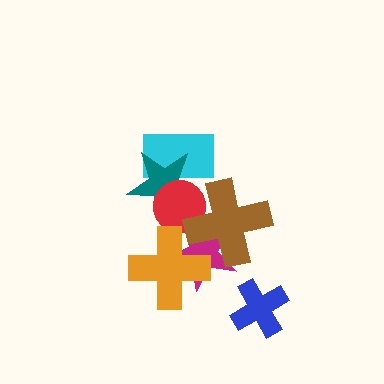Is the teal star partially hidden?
Yes, it is partially covered by another shape.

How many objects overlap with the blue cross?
0 objects overlap with the blue cross.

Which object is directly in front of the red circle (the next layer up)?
The magenta star is directly in front of the red circle.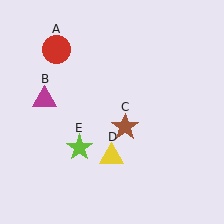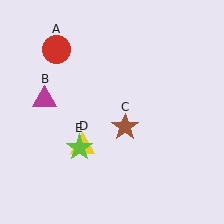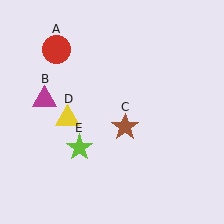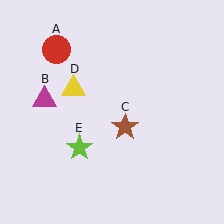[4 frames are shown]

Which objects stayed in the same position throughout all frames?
Red circle (object A) and magenta triangle (object B) and brown star (object C) and lime star (object E) remained stationary.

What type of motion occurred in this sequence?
The yellow triangle (object D) rotated clockwise around the center of the scene.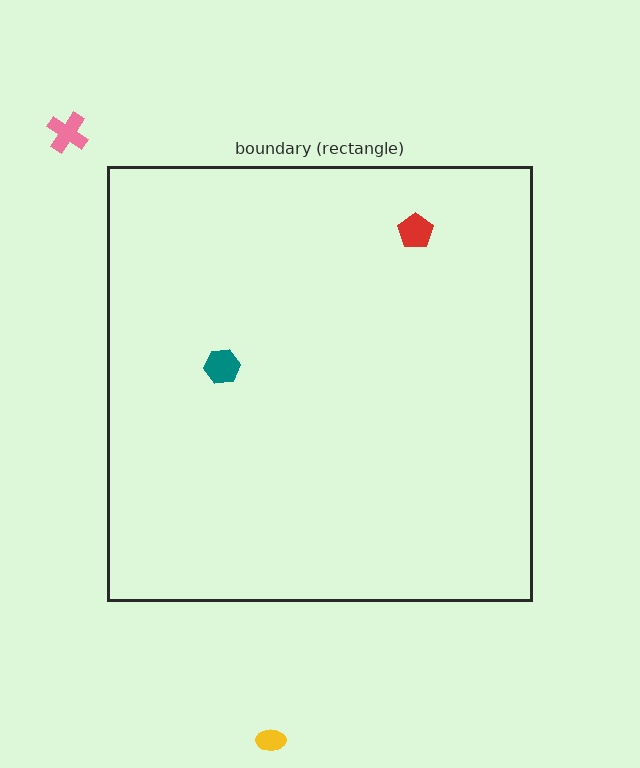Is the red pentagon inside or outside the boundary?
Inside.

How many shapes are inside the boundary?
2 inside, 2 outside.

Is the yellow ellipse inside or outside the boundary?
Outside.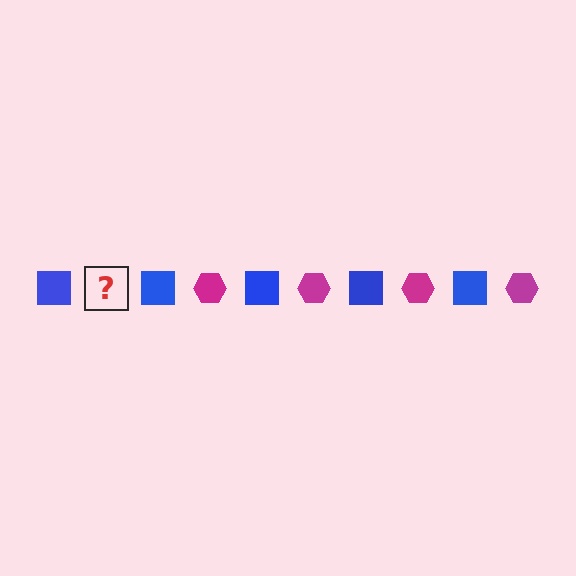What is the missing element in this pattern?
The missing element is a magenta hexagon.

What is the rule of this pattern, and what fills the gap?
The rule is that the pattern alternates between blue square and magenta hexagon. The gap should be filled with a magenta hexagon.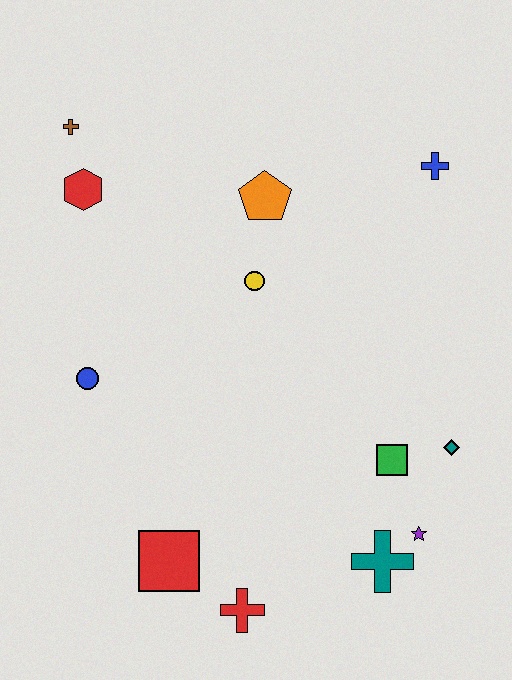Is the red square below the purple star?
Yes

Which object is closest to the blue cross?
The orange pentagon is closest to the blue cross.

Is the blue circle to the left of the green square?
Yes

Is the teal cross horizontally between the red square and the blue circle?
No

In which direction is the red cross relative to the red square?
The red cross is to the right of the red square.